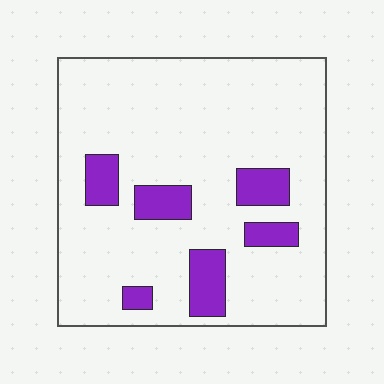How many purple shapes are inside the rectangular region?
6.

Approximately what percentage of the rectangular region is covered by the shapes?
Approximately 15%.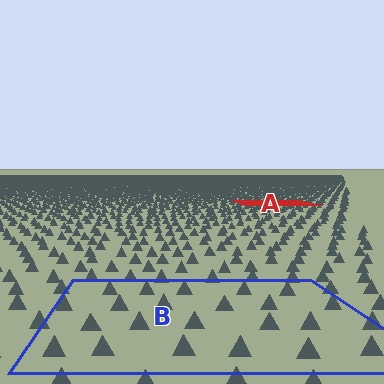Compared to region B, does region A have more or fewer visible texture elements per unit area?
Region A has more texture elements per unit area — they are packed more densely because it is farther away.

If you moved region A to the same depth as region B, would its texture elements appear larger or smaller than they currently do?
They would appear larger. At a closer depth, the same texture elements are projected at a bigger on-screen size.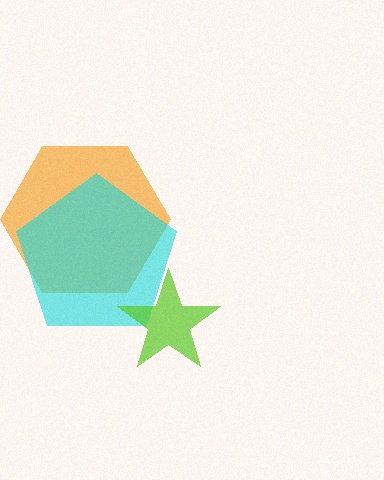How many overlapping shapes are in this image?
There are 3 overlapping shapes in the image.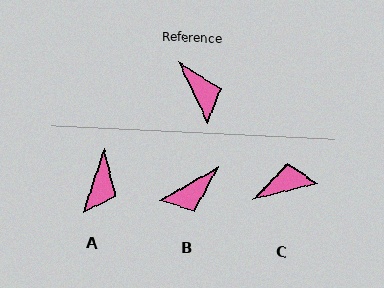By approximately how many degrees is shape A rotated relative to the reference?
Approximately 44 degrees clockwise.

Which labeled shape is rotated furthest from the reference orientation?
B, about 86 degrees away.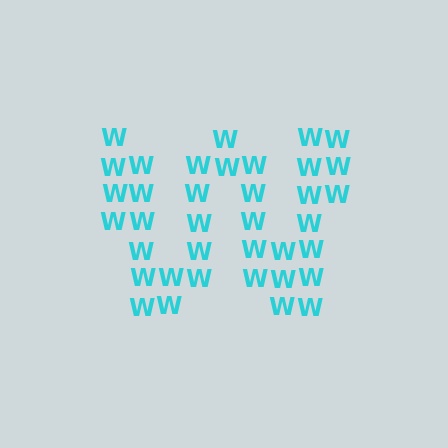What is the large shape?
The large shape is the letter W.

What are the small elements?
The small elements are letter W's.